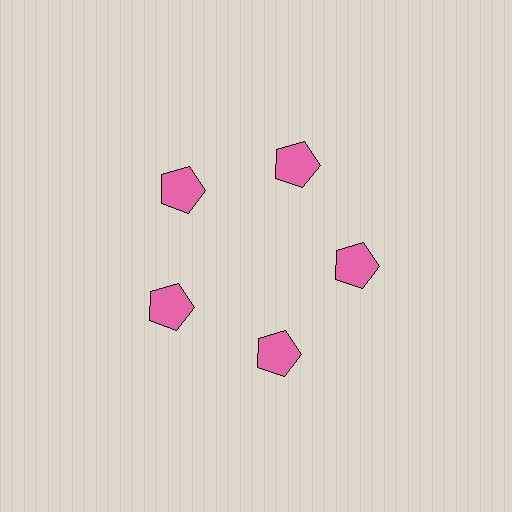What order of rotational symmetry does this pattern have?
This pattern has 5-fold rotational symmetry.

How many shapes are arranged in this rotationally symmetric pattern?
There are 5 shapes, arranged in 5 groups of 1.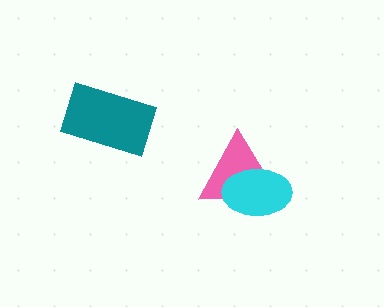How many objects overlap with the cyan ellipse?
1 object overlaps with the cyan ellipse.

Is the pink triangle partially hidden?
Yes, it is partially covered by another shape.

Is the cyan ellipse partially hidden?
No, no other shape covers it.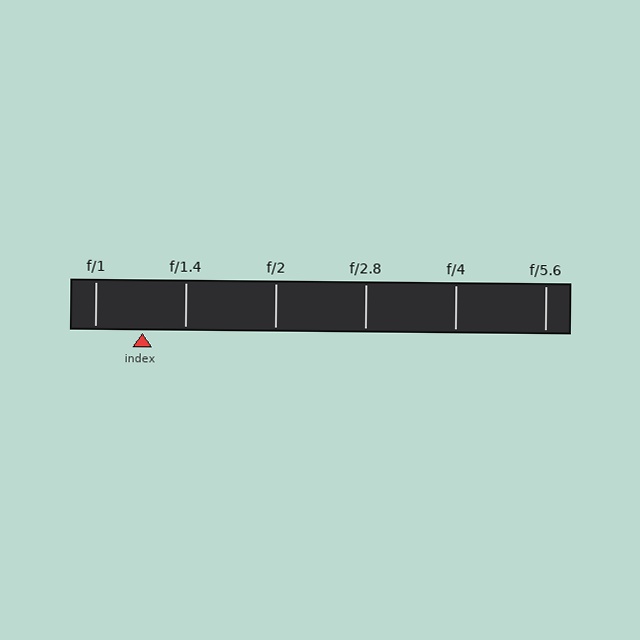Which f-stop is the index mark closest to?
The index mark is closest to f/1.4.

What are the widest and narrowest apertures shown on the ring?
The widest aperture shown is f/1 and the narrowest is f/5.6.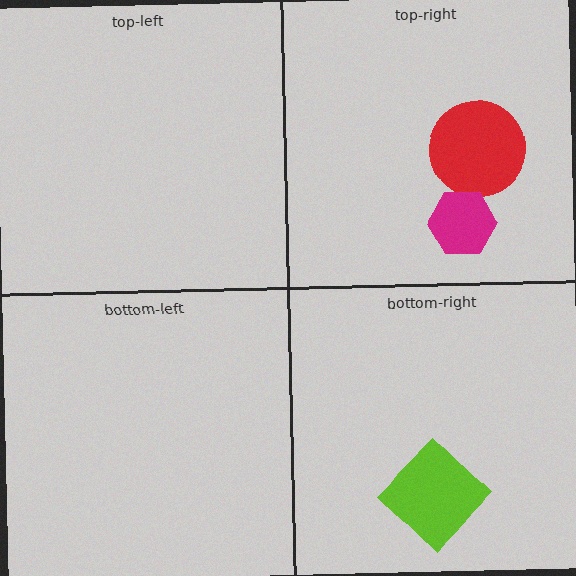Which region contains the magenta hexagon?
The top-right region.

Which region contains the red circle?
The top-right region.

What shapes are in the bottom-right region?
The lime diamond.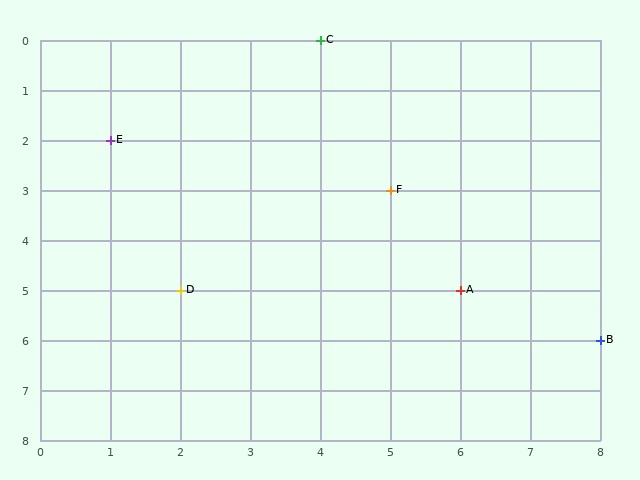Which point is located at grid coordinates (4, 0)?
Point C is at (4, 0).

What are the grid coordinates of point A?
Point A is at grid coordinates (6, 5).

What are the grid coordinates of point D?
Point D is at grid coordinates (2, 5).